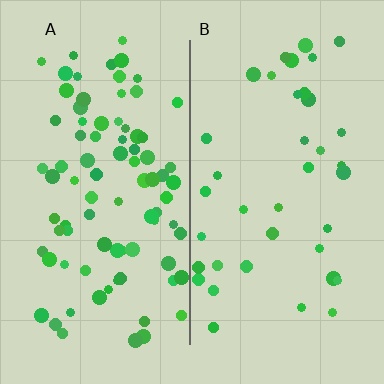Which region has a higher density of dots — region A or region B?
A (the left).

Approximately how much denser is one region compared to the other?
Approximately 2.3× — region A over region B.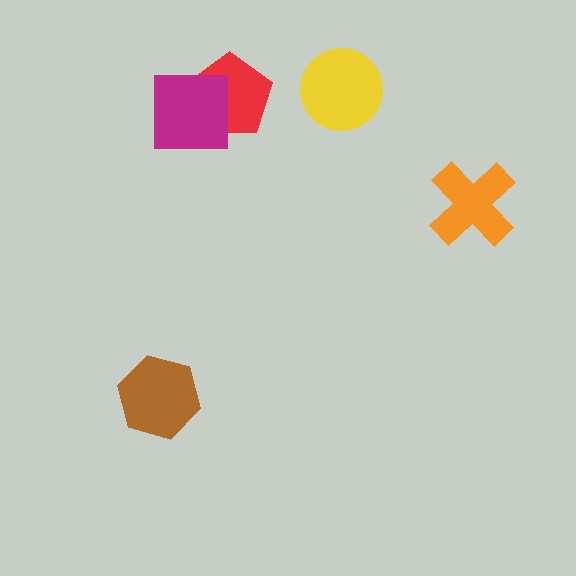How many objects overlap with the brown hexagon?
0 objects overlap with the brown hexagon.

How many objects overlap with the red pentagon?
1 object overlaps with the red pentagon.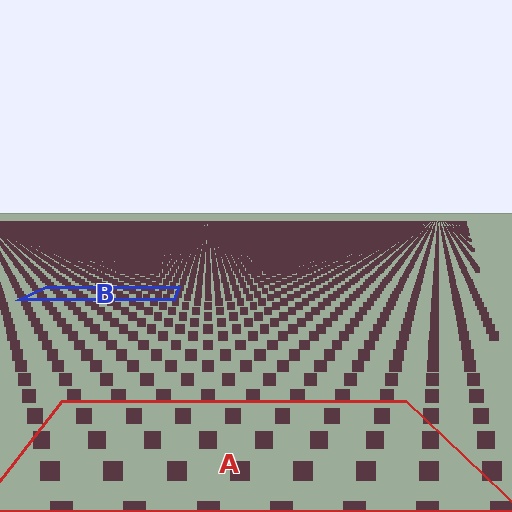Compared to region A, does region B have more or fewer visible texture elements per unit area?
Region B has more texture elements per unit area — they are packed more densely because it is farther away.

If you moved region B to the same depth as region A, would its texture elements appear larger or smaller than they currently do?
They would appear larger. At a closer depth, the same texture elements are projected at a bigger on-screen size.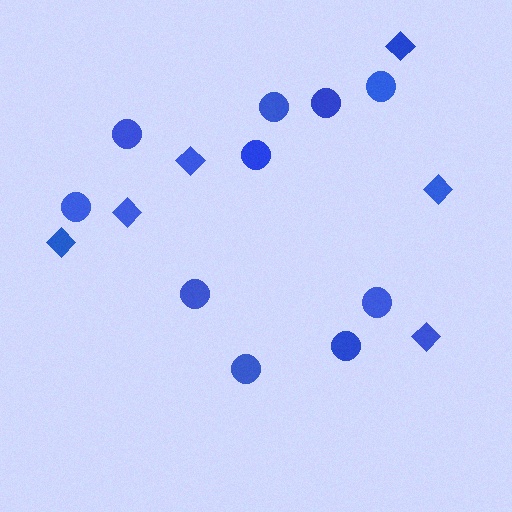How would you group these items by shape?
There are 2 groups: one group of diamonds (6) and one group of circles (10).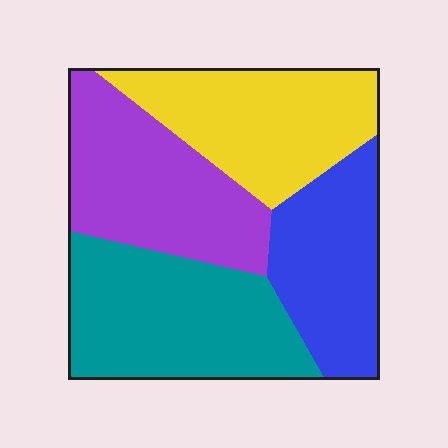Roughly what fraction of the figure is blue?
Blue covers 21% of the figure.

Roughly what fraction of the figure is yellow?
Yellow takes up between a sixth and a third of the figure.